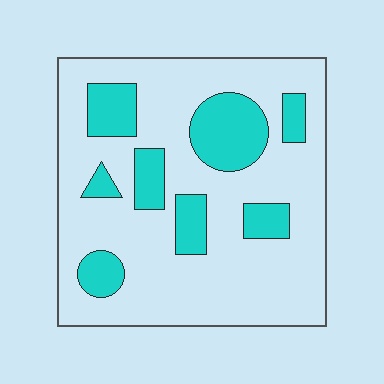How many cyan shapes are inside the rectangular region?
8.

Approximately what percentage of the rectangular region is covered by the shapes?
Approximately 25%.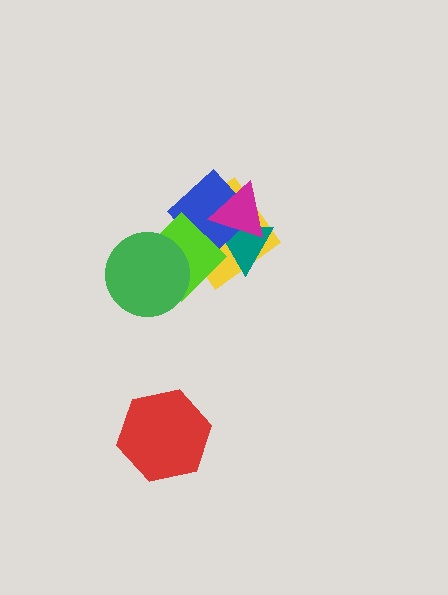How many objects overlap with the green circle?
1 object overlaps with the green circle.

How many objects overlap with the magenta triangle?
3 objects overlap with the magenta triangle.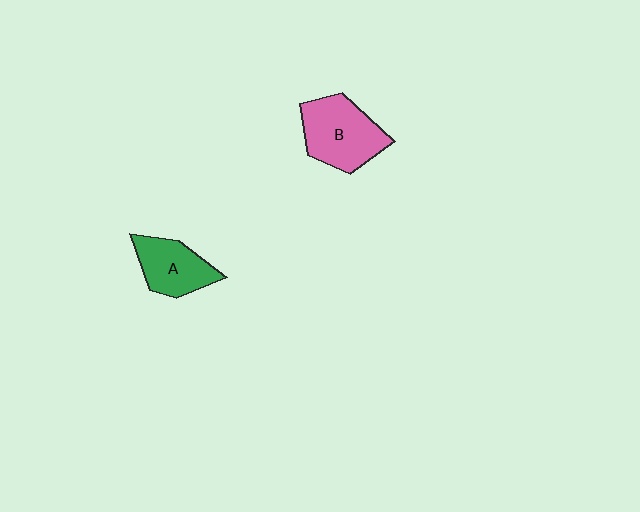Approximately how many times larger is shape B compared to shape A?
Approximately 1.3 times.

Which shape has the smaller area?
Shape A (green).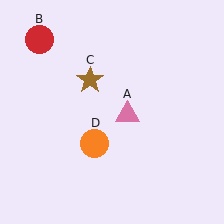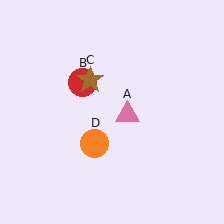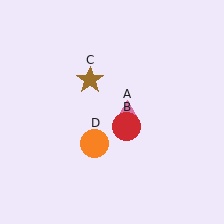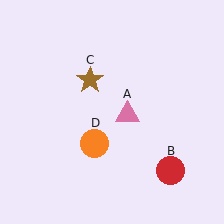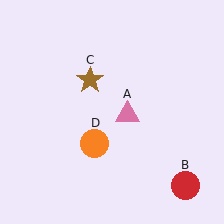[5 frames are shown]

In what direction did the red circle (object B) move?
The red circle (object B) moved down and to the right.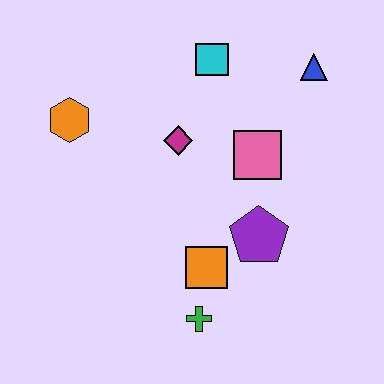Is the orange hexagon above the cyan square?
No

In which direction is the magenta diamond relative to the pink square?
The magenta diamond is to the left of the pink square.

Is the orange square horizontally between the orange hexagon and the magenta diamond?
No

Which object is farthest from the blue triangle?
The green cross is farthest from the blue triangle.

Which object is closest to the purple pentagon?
The orange square is closest to the purple pentagon.